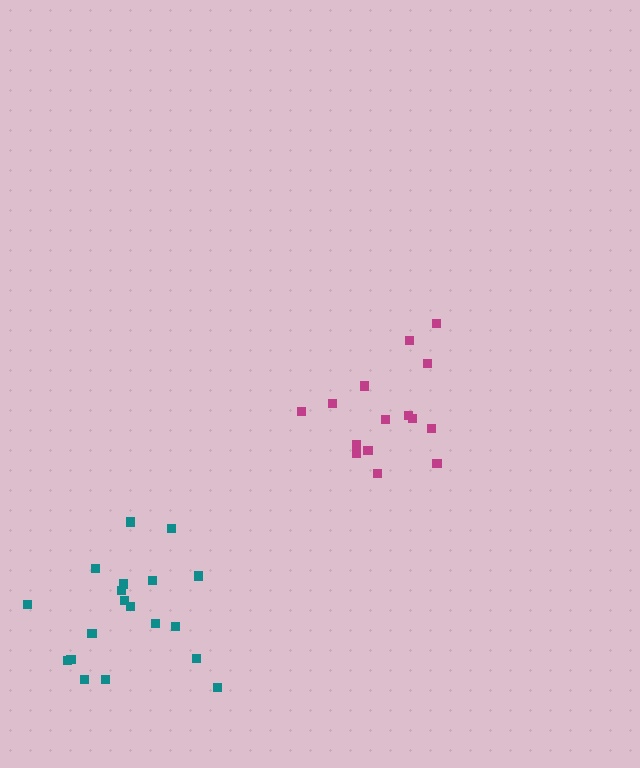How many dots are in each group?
Group 1: 15 dots, Group 2: 19 dots (34 total).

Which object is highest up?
The magenta cluster is topmost.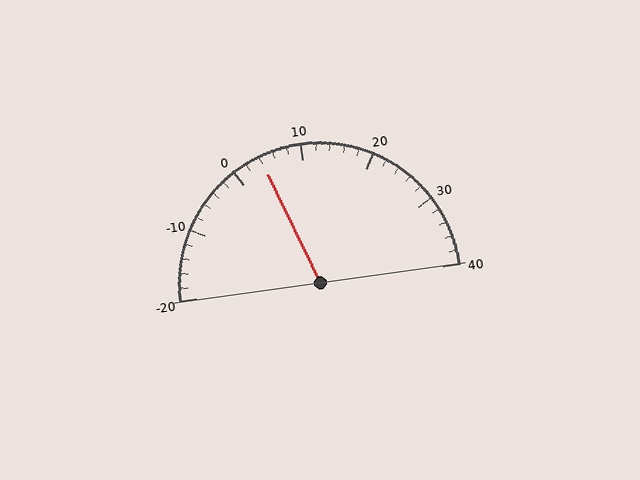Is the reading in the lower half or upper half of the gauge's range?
The reading is in the lower half of the range (-20 to 40).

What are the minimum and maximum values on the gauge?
The gauge ranges from -20 to 40.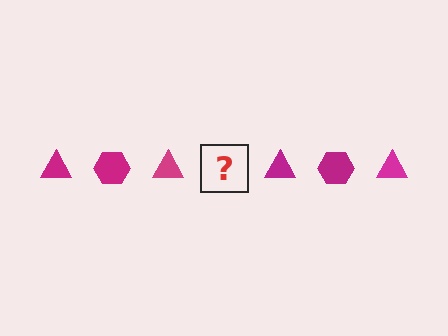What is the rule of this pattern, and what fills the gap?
The rule is that the pattern cycles through triangle, hexagon shapes in magenta. The gap should be filled with a magenta hexagon.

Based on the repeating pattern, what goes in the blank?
The blank should be a magenta hexagon.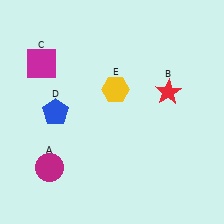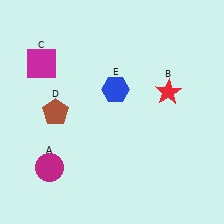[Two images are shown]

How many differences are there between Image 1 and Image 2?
There are 2 differences between the two images.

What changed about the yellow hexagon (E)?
In Image 1, E is yellow. In Image 2, it changed to blue.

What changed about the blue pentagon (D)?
In Image 1, D is blue. In Image 2, it changed to brown.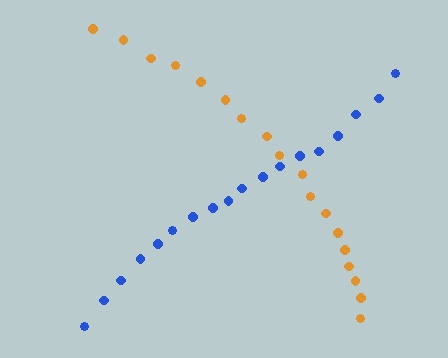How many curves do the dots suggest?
There are 2 distinct paths.